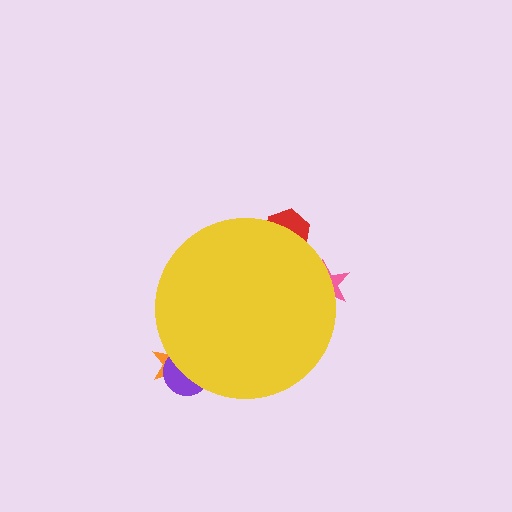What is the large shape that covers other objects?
A yellow circle.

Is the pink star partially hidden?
Yes, the pink star is partially hidden behind the yellow circle.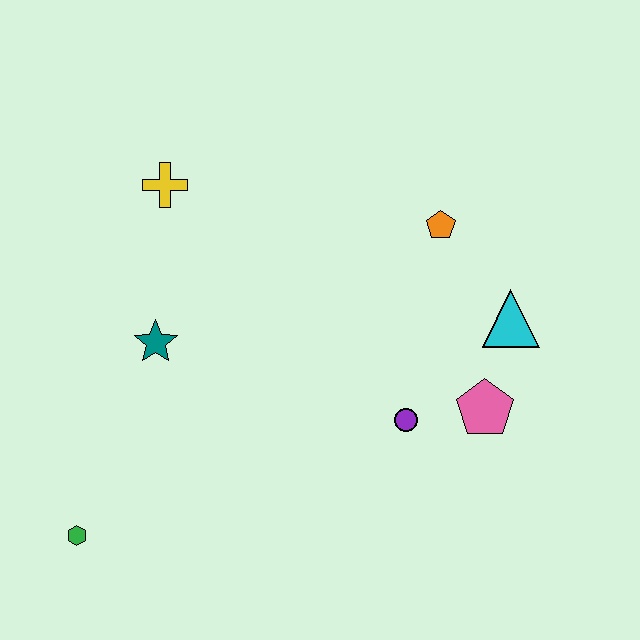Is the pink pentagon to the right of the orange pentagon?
Yes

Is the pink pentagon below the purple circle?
No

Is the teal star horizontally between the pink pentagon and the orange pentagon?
No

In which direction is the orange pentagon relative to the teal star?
The orange pentagon is to the right of the teal star.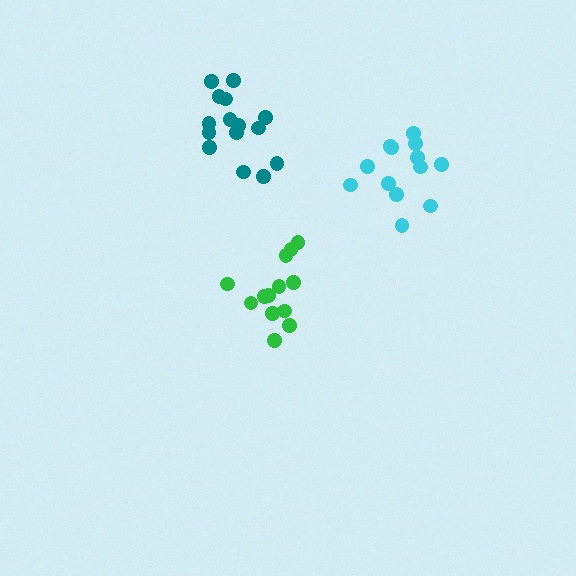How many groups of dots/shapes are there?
There are 3 groups.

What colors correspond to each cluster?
The clusters are colored: green, cyan, teal.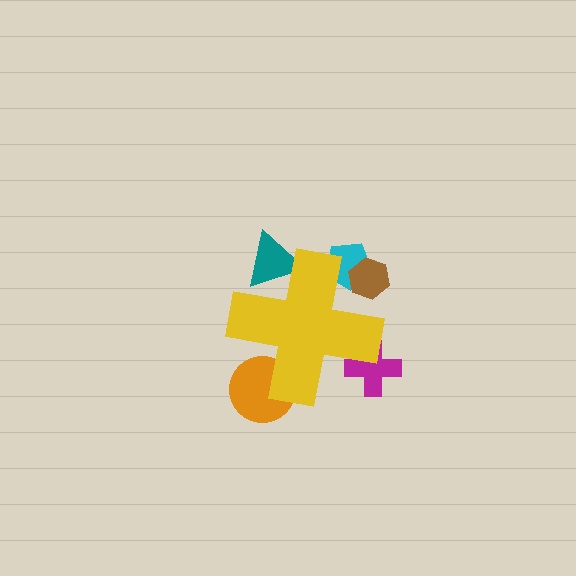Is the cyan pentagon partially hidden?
Yes, the cyan pentagon is partially hidden behind the yellow cross.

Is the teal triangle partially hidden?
Yes, the teal triangle is partially hidden behind the yellow cross.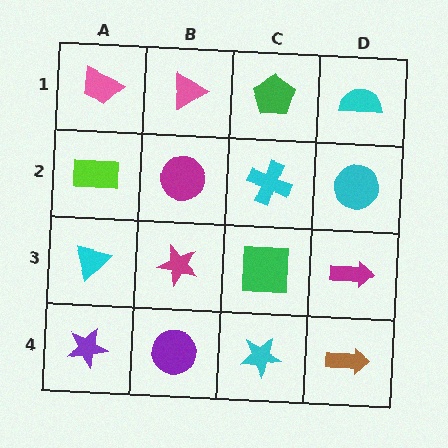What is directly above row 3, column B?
A magenta circle.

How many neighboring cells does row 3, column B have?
4.